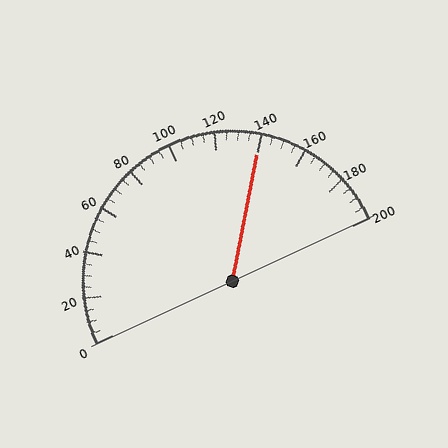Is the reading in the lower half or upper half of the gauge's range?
The reading is in the upper half of the range (0 to 200).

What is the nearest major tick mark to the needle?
The nearest major tick mark is 140.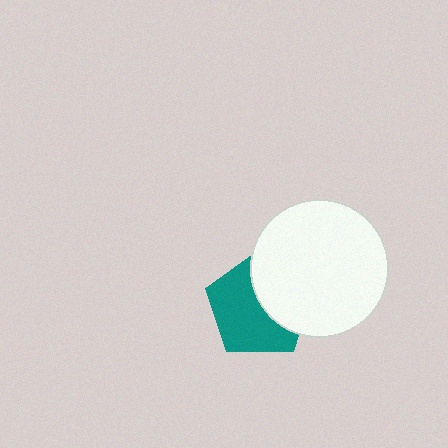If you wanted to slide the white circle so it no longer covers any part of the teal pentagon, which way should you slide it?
Slide it right — that is the most direct way to separate the two shapes.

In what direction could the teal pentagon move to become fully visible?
The teal pentagon could move left. That would shift it out from behind the white circle entirely.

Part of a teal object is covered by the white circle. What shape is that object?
It is a pentagon.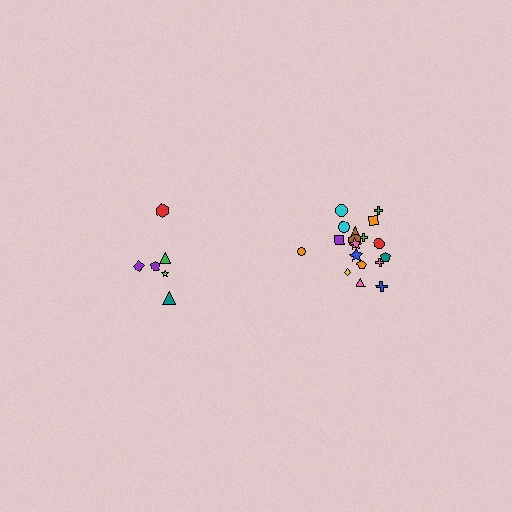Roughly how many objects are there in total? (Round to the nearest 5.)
Roughly 25 objects in total.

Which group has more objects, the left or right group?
The right group.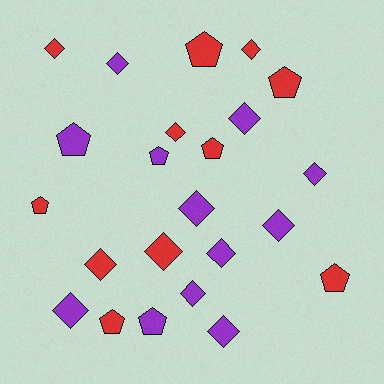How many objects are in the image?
There are 23 objects.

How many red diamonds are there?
There are 5 red diamonds.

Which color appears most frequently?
Purple, with 12 objects.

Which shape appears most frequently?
Diamond, with 14 objects.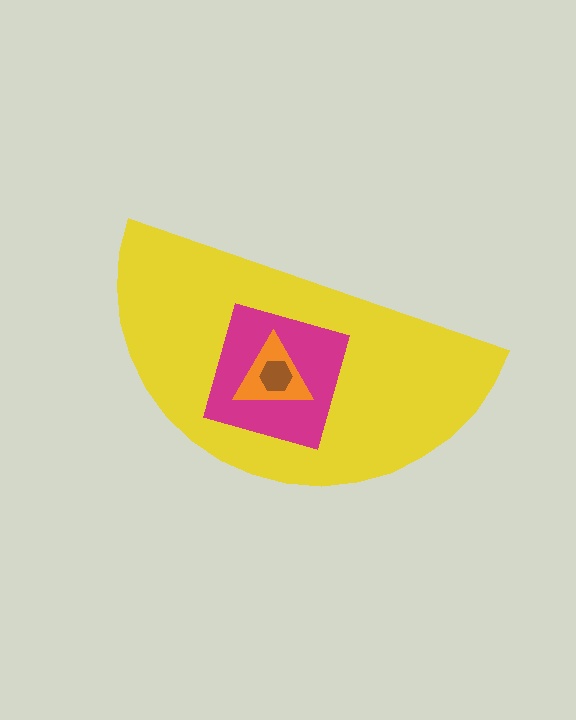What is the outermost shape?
The yellow semicircle.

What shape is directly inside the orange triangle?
The brown hexagon.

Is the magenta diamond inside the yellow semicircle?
Yes.